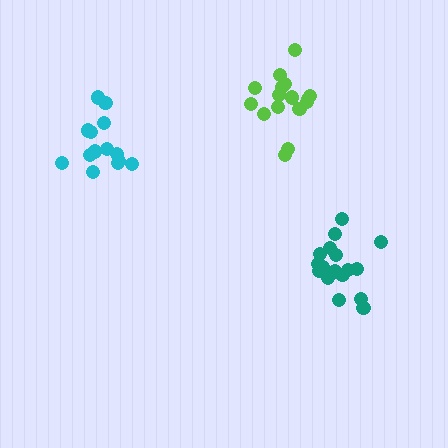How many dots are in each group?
Group 1: 18 dots, Group 2: 16 dots, Group 3: 14 dots (48 total).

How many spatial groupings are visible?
There are 3 spatial groupings.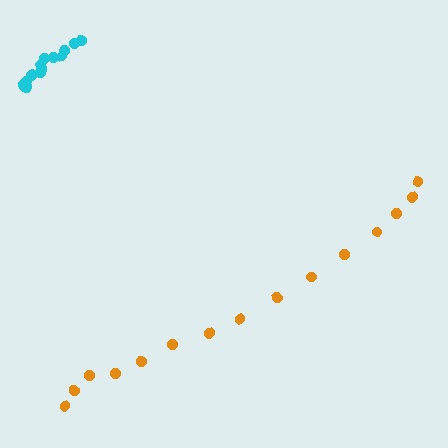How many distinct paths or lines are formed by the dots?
There are 2 distinct paths.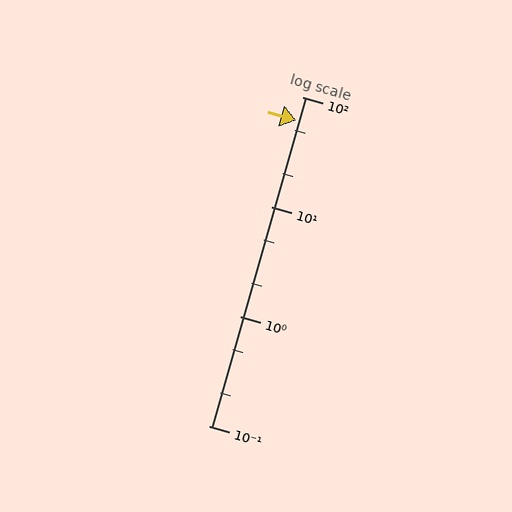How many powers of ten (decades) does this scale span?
The scale spans 3 decades, from 0.1 to 100.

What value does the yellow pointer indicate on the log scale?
The pointer indicates approximately 61.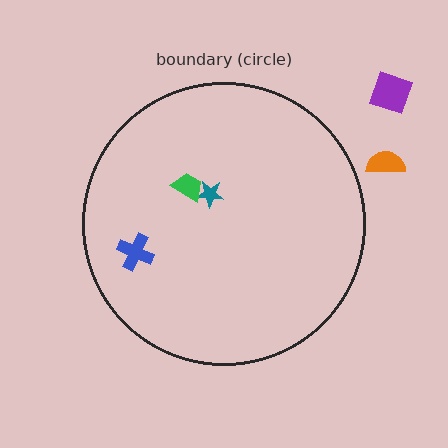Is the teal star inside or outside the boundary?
Inside.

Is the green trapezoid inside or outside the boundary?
Inside.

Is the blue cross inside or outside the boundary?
Inside.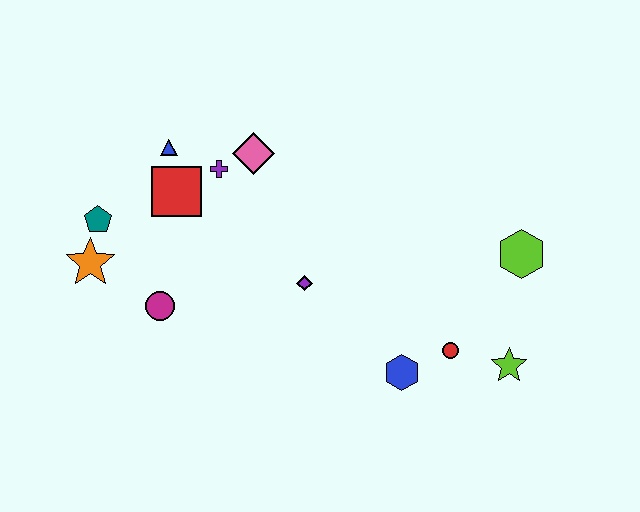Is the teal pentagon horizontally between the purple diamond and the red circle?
No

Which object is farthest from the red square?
The lime star is farthest from the red square.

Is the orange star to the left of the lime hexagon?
Yes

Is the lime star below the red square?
Yes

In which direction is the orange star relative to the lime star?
The orange star is to the left of the lime star.